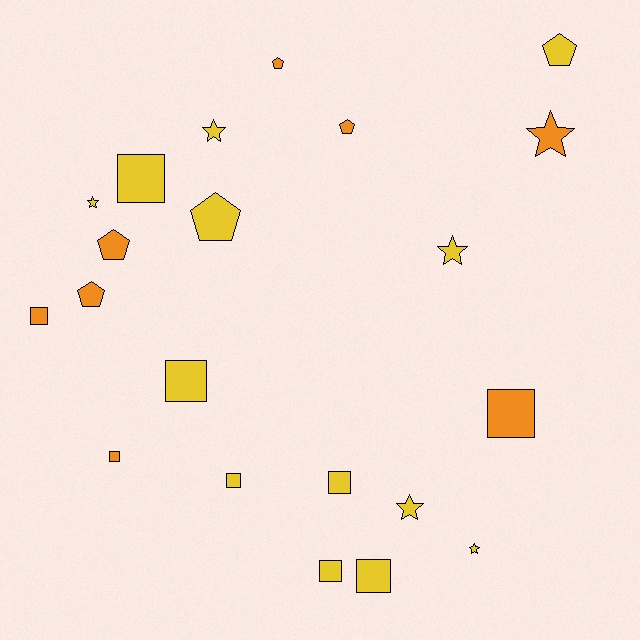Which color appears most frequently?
Yellow, with 13 objects.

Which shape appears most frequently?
Square, with 9 objects.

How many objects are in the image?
There are 21 objects.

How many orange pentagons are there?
There are 4 orange pentagons.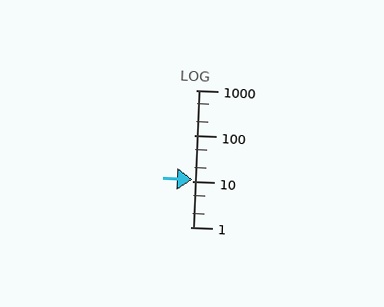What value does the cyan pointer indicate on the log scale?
The pointer indicates approximately 11.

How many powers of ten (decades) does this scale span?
The scale spans 3 decades, from 1 to 1000.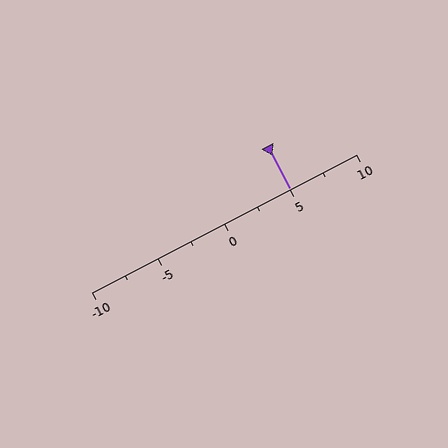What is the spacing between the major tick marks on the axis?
The major ticks are spaced 5 apart.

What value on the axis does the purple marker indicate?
The marker indicates approximately 5.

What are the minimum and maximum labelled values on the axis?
The axis runs from -10 to 10.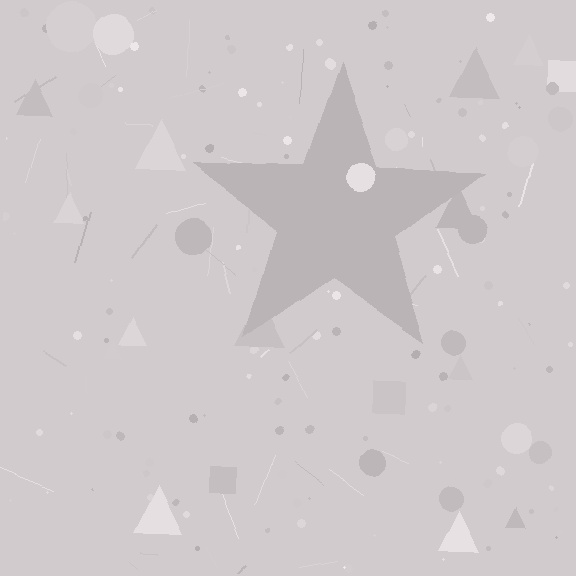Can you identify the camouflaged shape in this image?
The camouflaged shape is a star.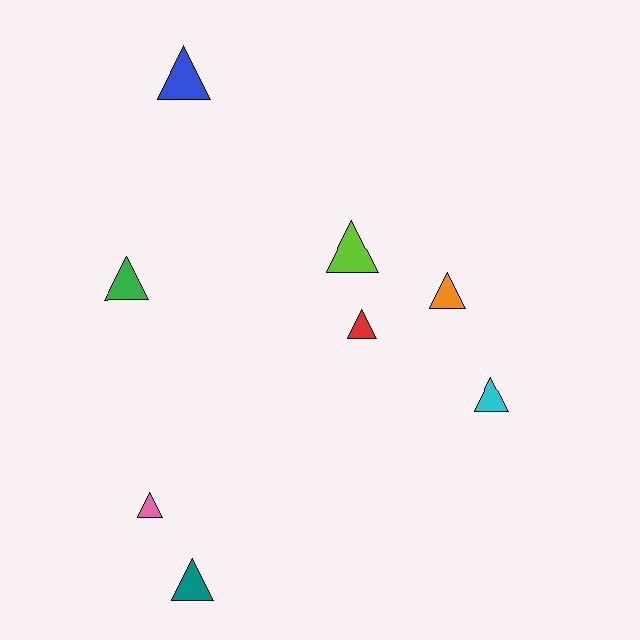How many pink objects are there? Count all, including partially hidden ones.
There is 1 pink object.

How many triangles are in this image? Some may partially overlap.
There are 8 triangles.